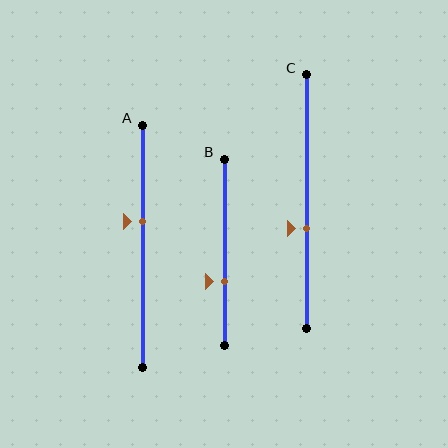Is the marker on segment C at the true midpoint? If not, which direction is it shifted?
No, the marker on segment C is shifted downward by about 11% of the segment length.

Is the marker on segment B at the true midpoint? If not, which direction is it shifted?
No, the marker on segment B is shifted downward by about 15% of the segment length.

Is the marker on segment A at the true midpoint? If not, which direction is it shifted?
No, the marker on segment A is shifted upward by about 10% of the segment length.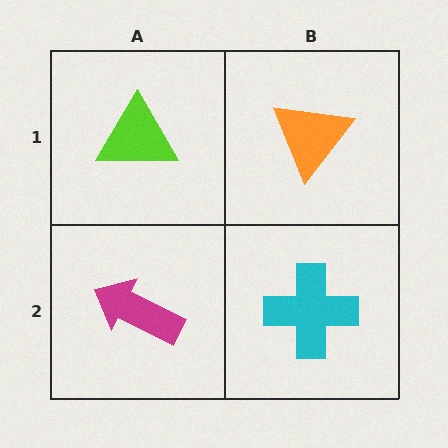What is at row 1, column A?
A lime triangle.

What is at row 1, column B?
An orange triangle.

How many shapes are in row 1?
2 shapes.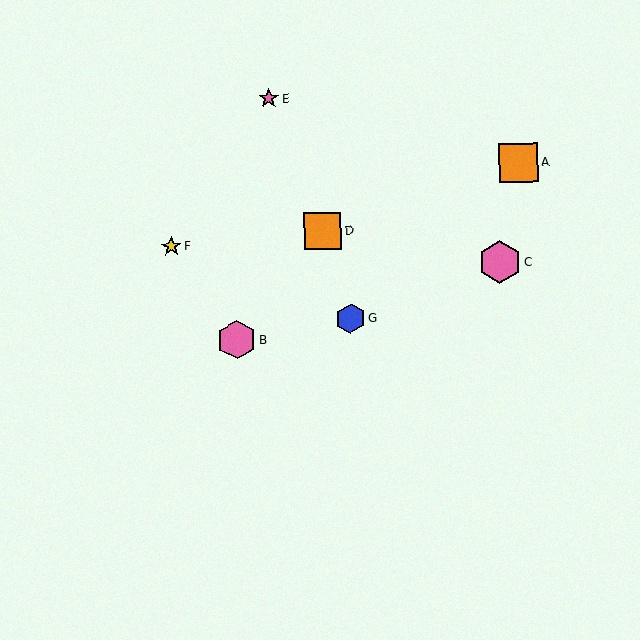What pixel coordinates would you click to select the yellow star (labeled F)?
Click at (171, 247) to select the yellow star F.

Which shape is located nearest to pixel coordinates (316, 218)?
The orange square (labeled D) at (323, 231) is nearest to that location.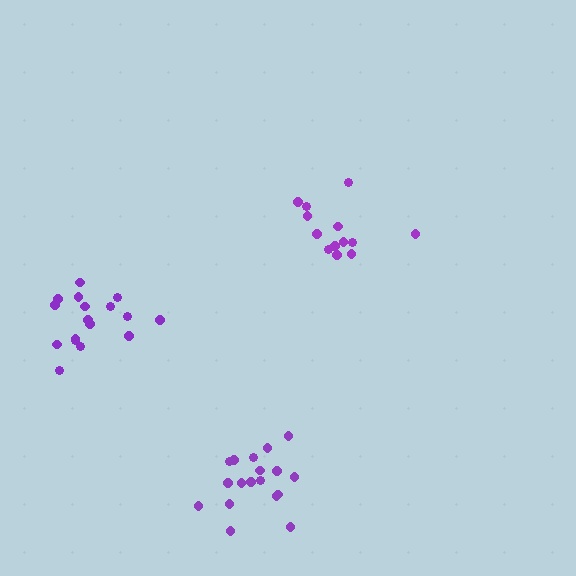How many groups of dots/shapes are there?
There are 3 groups.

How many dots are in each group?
Group 1: 13 dots, Group 2: 17 dots, Group 3: 18 dots (48 total).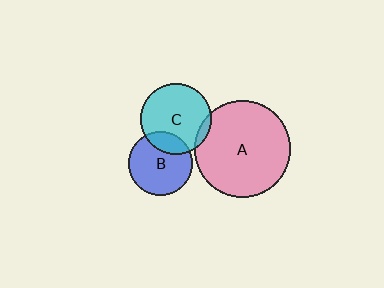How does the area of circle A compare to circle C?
Approximately 1.8 times.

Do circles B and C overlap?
Yes.